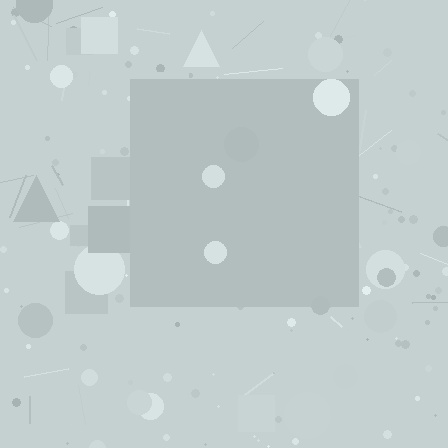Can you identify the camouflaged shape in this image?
The camouflaged shape is a square.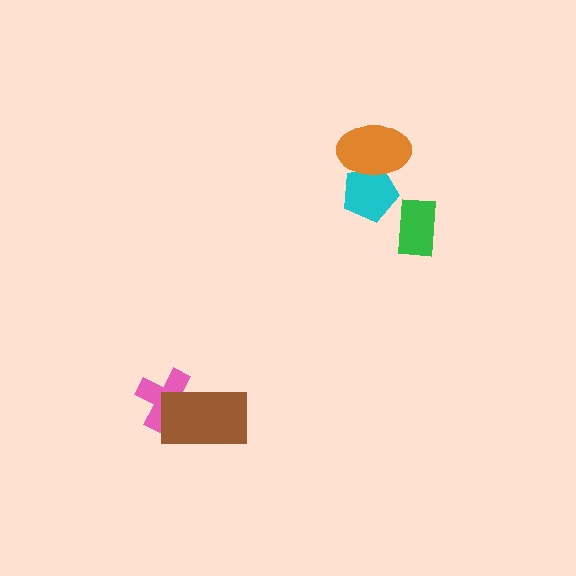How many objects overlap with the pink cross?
1 object overlaps with the pink cross.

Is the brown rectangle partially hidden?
No, no other shape covers it.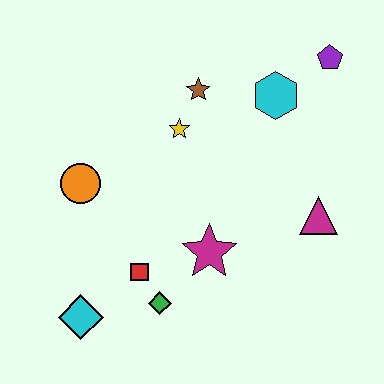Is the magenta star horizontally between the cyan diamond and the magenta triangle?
Yes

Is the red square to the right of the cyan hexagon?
No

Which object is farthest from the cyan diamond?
The purple pentagon is farthest from the cyan diamond.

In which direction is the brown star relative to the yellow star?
The brown star is above the yellow star.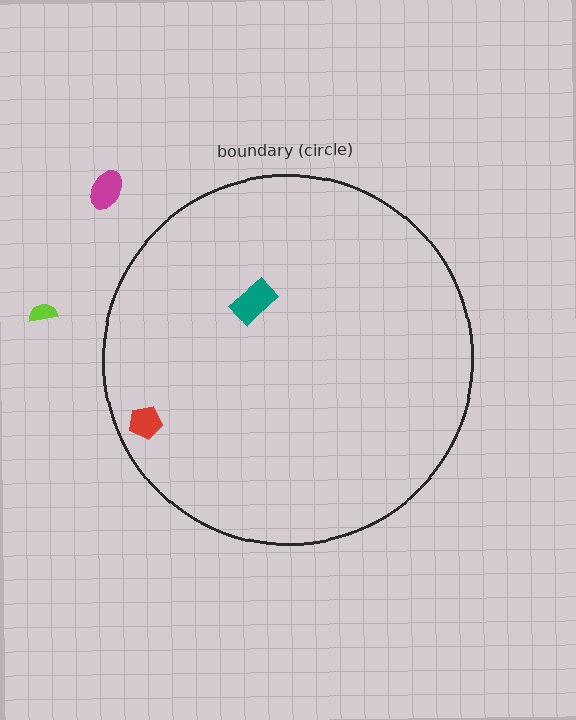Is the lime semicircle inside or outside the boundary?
Outside.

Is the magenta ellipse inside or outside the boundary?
Outside.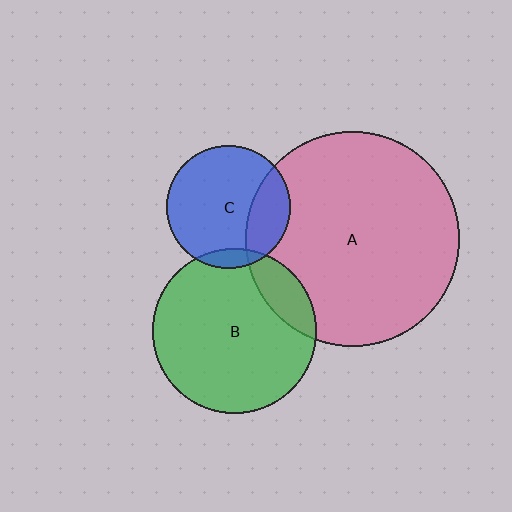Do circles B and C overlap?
Yes.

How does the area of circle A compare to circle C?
Approximately 3.0 times.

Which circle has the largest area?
Circle A (pink).